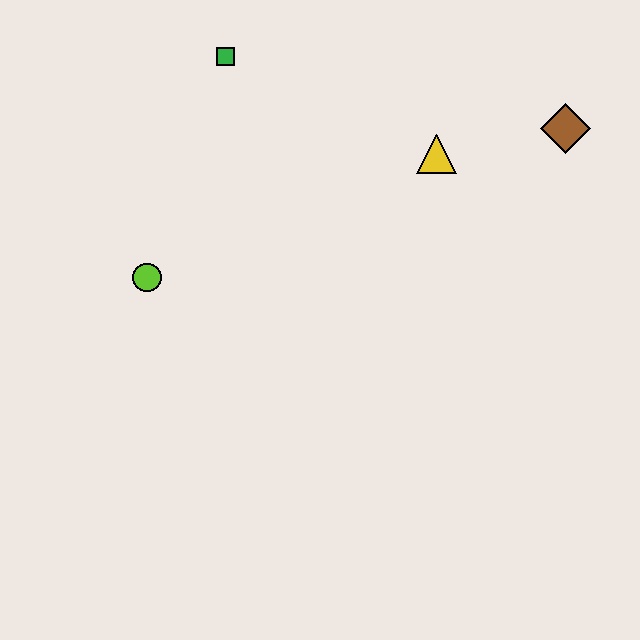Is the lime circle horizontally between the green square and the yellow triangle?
No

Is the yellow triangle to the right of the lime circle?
Yes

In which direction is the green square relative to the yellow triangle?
The green square is to the left of the yellow triangle.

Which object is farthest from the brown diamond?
The lime circle is farthest from the brown diamond.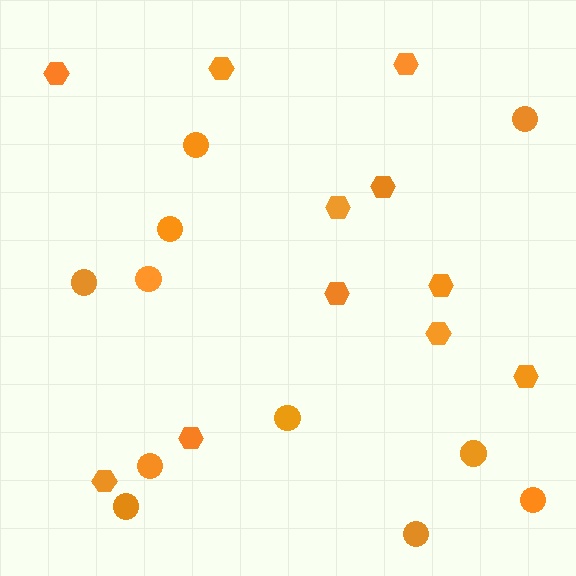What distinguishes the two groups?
There are 2 groups: one group of circles (11) and one group of hexagons (11).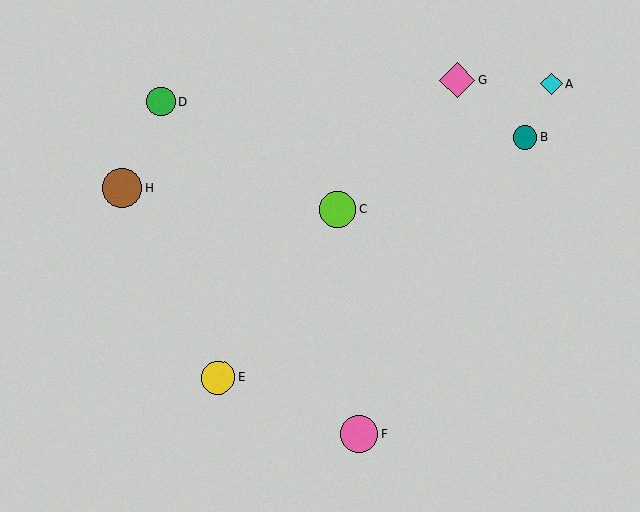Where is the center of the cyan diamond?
The center of the cyan diamond is at (552, 84).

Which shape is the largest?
The brown circle (labeled H) is the largest.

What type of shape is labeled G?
Shape G is a pink diamond.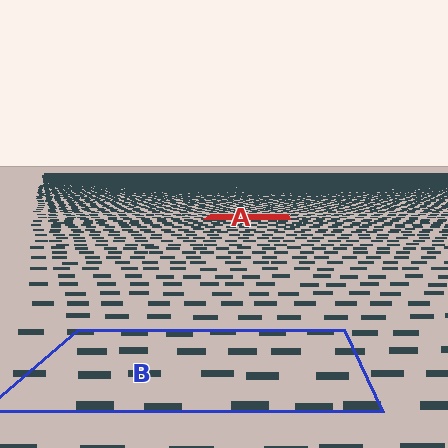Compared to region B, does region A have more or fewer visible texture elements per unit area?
Region A has more texture elements per unit area — they are packed more densely because it is farther away.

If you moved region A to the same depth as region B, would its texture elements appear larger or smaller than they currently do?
They would appear larger. At a closer depth, the same texture elements are projected at a bigger on-screen size.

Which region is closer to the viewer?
Region B is closer. The texture elements there are larger and more spread out.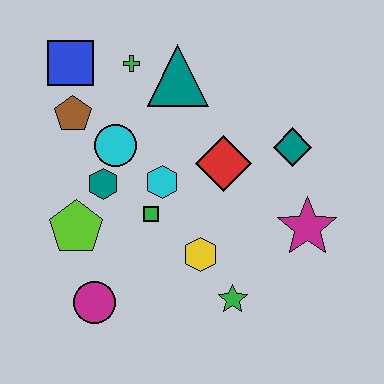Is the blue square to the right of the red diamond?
No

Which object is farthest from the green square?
The blue square is farthest from the green square.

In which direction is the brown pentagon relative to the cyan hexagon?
The brown pentagon is to the left of the cyan hexagon.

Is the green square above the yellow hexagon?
Yes